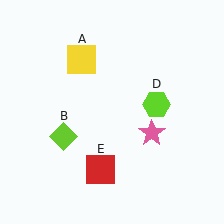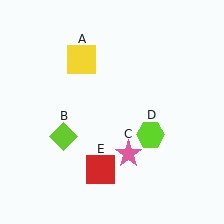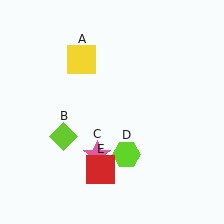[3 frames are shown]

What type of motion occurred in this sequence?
The pink star (object C), lime hexagon (object D) rotated clockwise around the center of the scene.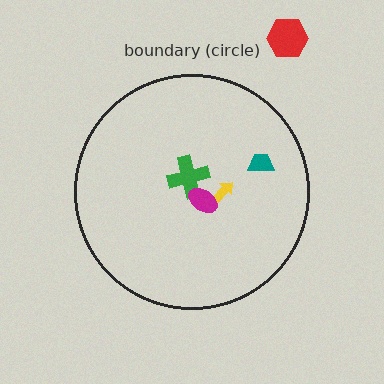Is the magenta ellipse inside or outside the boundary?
Inside.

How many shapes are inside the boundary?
4 inside, 1 outside.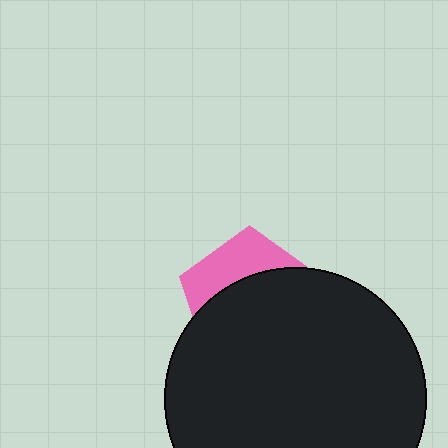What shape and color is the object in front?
The object in front is a black circle.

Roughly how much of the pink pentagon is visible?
A small part of it is visible (roughly 33%).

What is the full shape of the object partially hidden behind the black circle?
The partially hidden object is a pink pentagon.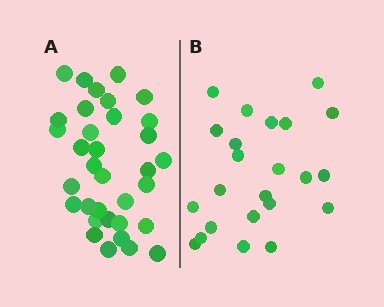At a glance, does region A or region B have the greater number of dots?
Region A (the left region) has more dots.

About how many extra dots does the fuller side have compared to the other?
Region A has roughly 12 or so more dots than region B.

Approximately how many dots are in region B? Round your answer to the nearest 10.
About 20 dots. (The exact count is 23, which rounds to 20.)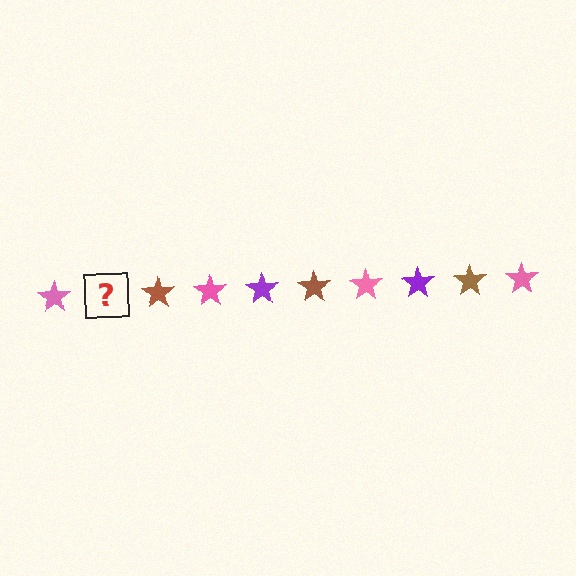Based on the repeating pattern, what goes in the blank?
The blank should be a purple star.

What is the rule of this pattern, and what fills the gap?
The rule is that the pattern cycles through pink, purple, brown stars. The gap should be filled with a purple star.